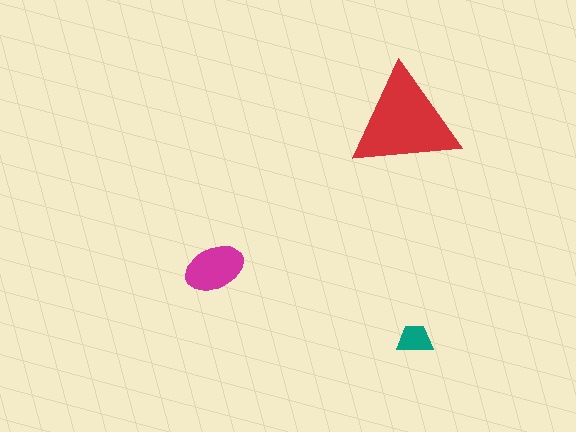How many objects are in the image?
There are 3 objects in the image.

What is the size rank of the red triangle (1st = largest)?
1st.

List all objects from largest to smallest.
The red triangle, the magenta ellipse, the teal trapezoid.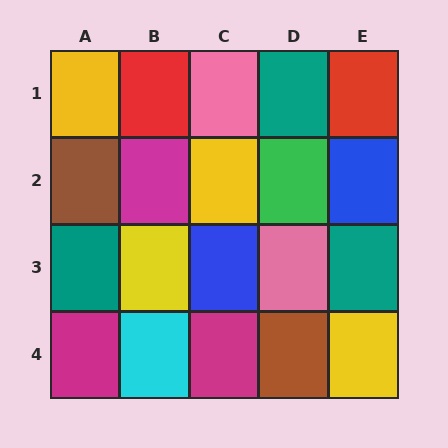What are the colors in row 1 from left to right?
Yellow, red, pink, teal, red.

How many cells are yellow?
4 cells are yellow.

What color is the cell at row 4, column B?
Cyan.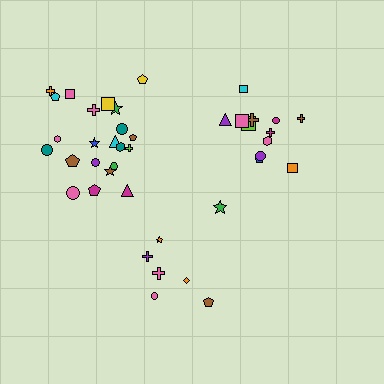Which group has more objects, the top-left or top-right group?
The top-left group.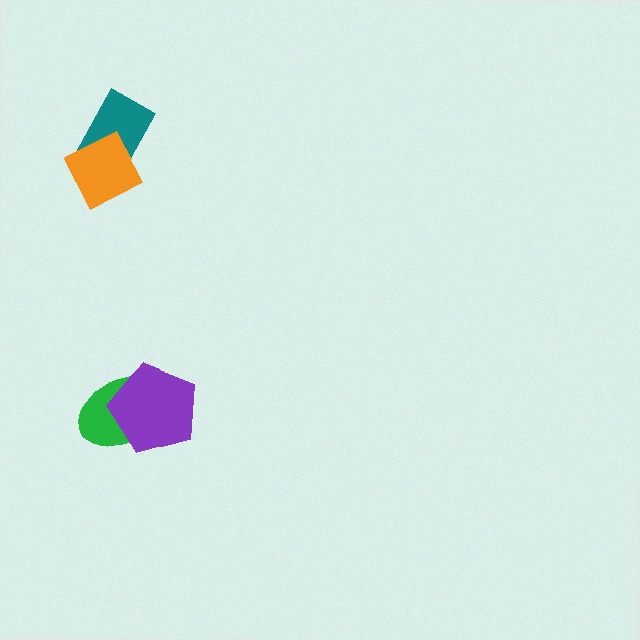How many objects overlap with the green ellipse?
1 object overlaps with the green ellipse.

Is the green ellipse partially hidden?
Yes, it is partially covered by another shape.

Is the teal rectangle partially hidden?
Yes, it is partially covered by another shape.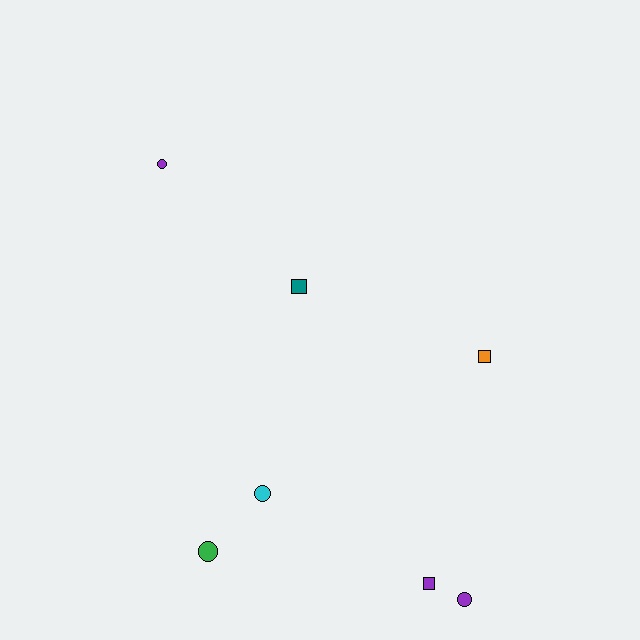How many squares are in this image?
There are 3 squares.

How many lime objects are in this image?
There are no lime objects.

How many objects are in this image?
There are 7 objects.